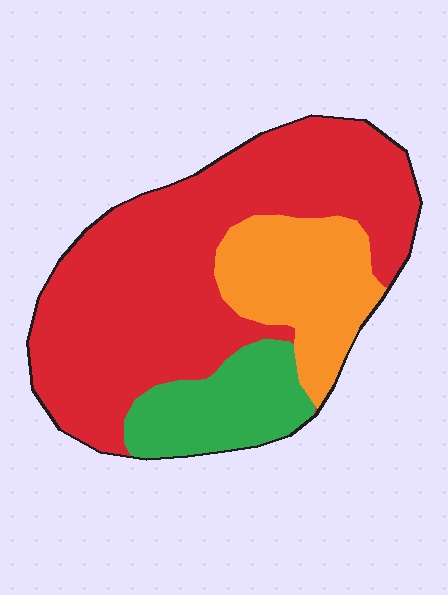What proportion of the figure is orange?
Orange takes up about one fifth (1/5) of the figure.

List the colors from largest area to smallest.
From largest to smallest: red, orange, green.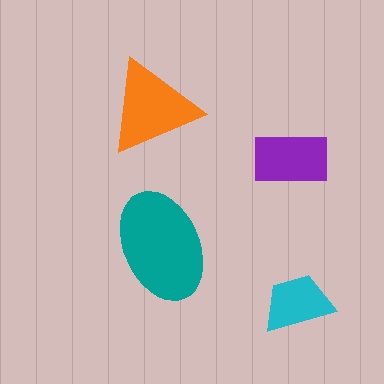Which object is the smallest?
The cyan trapezoid.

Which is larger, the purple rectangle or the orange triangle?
The orange triangle.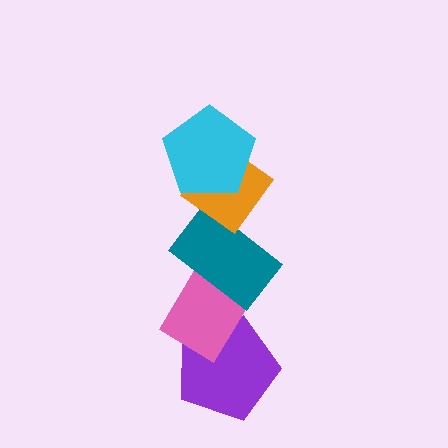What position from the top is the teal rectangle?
The teal rectangle is 3rd from the top.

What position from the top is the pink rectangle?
The pink rectangle is 4th from the top.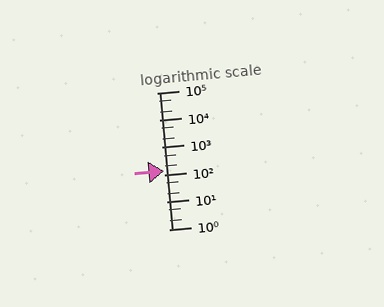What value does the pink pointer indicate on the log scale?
The pointer indicates approximately 140.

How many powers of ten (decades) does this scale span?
The scale spans 5 decades, from 1 to 100000.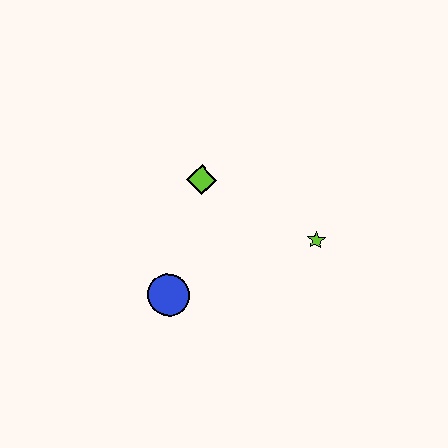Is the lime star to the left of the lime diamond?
No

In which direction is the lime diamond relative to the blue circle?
The lime diamond is above the blue circle.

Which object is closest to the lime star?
The lime diamond is closest to the lime star.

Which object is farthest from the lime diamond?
The lime star is farthest from the lime diamond.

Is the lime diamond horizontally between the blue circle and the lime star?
Yes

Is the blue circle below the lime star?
Yes